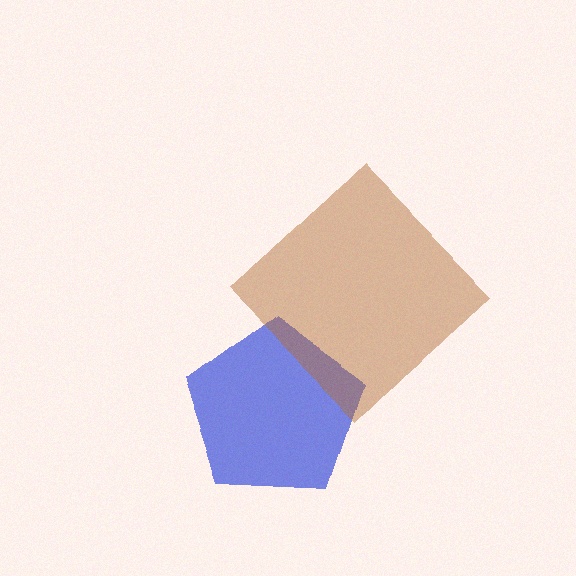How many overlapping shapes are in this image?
There are 2 overlapping shapes in the image.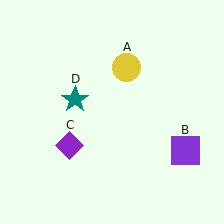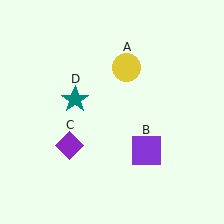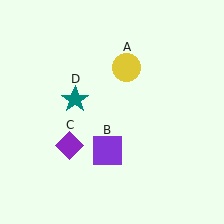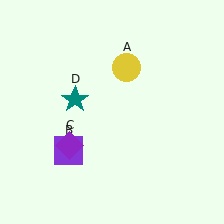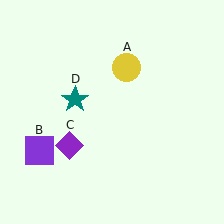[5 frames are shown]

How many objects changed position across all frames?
1 object changed position: purple square (object B).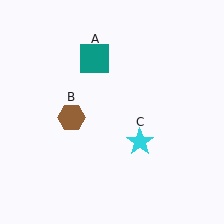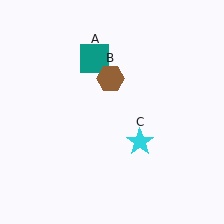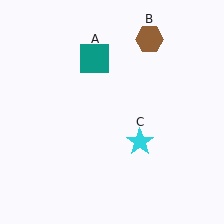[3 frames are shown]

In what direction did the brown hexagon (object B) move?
The brown hexagon (object B) moved up and to the right.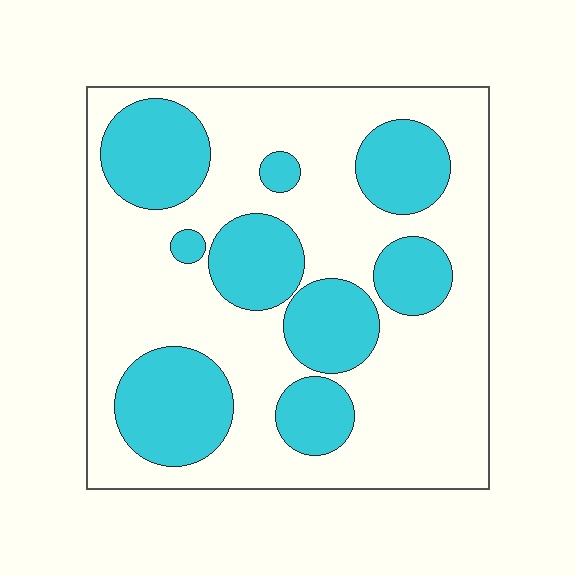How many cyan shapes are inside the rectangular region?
9.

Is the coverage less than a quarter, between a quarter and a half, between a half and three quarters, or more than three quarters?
Between a quarter and a half.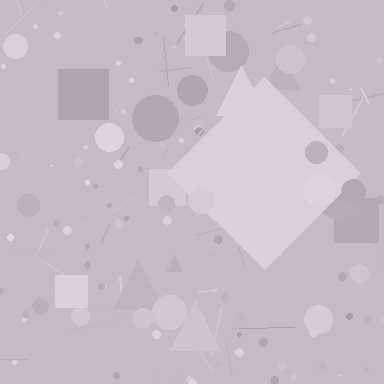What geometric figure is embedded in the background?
A diamond is embedded in the background.